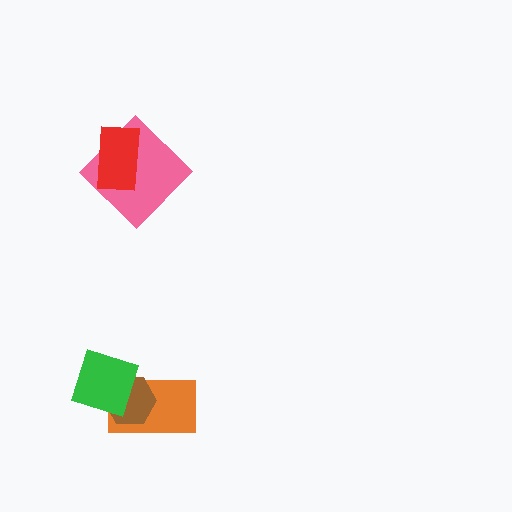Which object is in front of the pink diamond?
The red rectangle is in front of the pink diamond.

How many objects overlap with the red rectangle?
1 object overlaps with the red rectangle.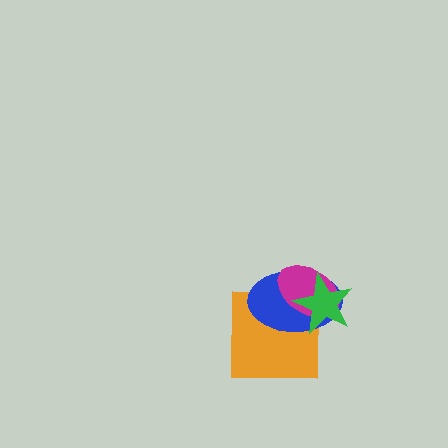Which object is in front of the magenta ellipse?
The green star is in front of the magenta ellipse.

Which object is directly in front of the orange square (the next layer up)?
The blue ellipse is directly in front of the orange square.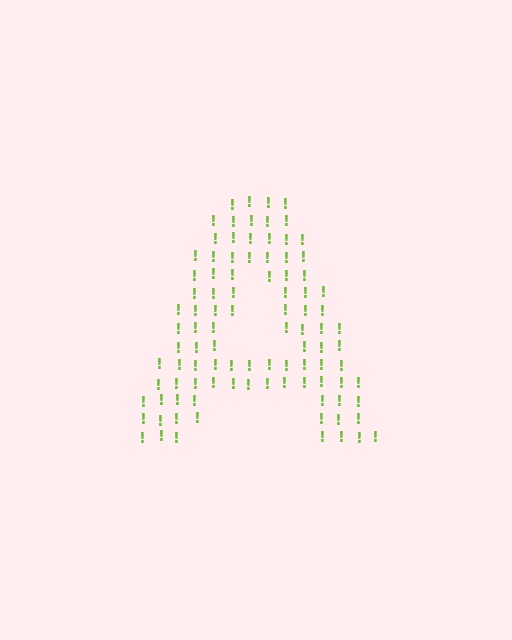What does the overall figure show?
The overall figure shows the letter A.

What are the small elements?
The small elements are exclamation marks.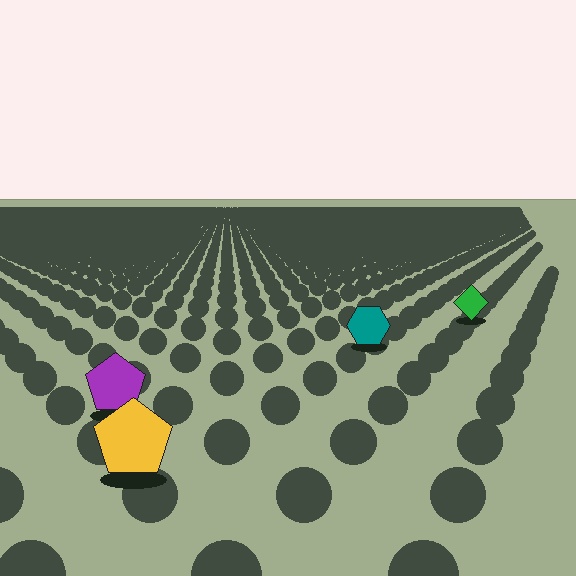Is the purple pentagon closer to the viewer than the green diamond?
Yes. The purple pentagon is closer — you can tell from the texture gradient: the ground texture is coarser near it.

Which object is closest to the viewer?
The yellow pentagon is closest. The texture marks near it are larger and more spread out.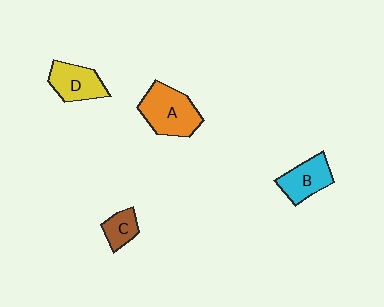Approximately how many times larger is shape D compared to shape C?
Approximately 1.6 times.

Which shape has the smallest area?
Shape C (brown).